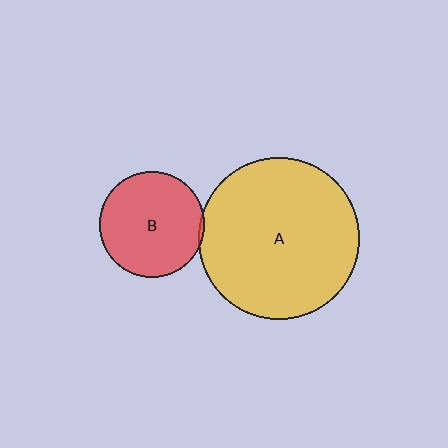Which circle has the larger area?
Circle A (yellow).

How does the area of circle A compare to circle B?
Approximately 2.4 times.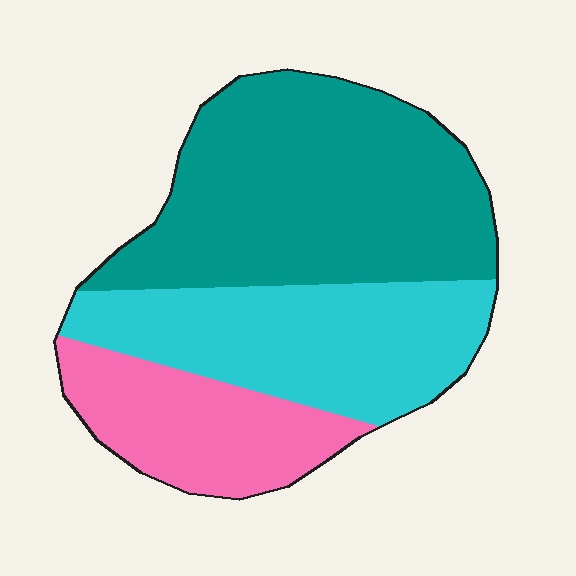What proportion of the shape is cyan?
Cyan covers roughly 30% of the shape.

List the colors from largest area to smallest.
From largest to smallest: teal, cyan, pink.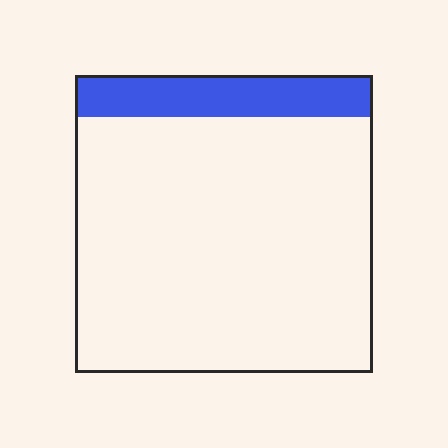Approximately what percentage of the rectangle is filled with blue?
Approximately 15%.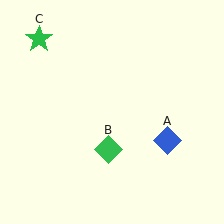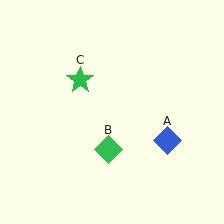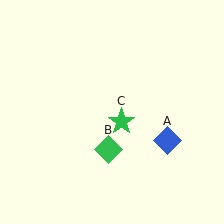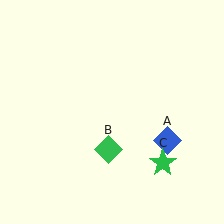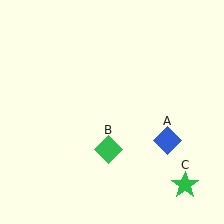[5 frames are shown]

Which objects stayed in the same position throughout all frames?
Blue diamond (object A) and green diamond (object B) remained stationary.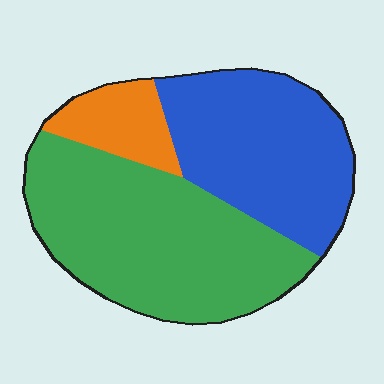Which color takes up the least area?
Orange, at roughly 10%.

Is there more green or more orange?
Green.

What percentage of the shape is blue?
Blue covers 38% of the shape.